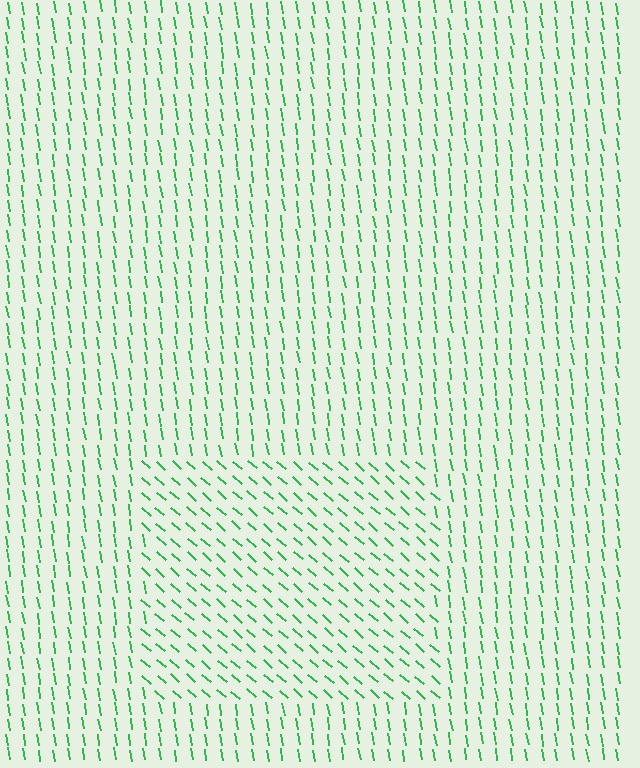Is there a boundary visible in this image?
Yes, there is a texture boundary formed by a change in line orientation.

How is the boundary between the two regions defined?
The boundary is defined purely by a change in line orientation (approximately 39 degrees difference). All lines are the same color and thickness.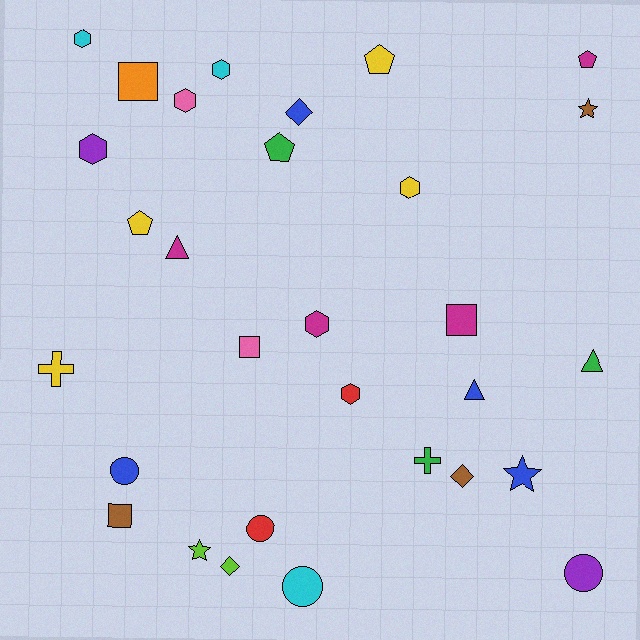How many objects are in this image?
There are 30 objects.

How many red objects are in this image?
There are 2 red objects.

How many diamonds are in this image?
There are 3 diamonds.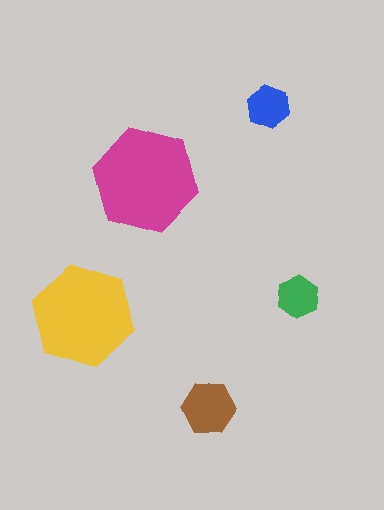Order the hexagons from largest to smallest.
the magenta one, the yellow one, the brown one, the blue one, the green one.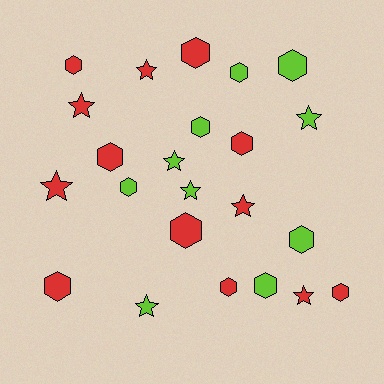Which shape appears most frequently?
Hexagon, with 14 objects.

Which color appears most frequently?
Red, with 13 objects.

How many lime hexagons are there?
There are 6 lime hexagons.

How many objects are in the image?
There are 23 objects.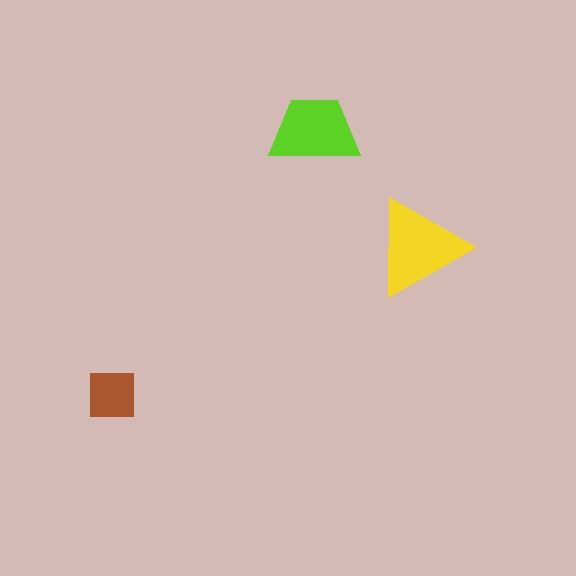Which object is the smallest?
The brown square.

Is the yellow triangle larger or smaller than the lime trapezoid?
Larger.